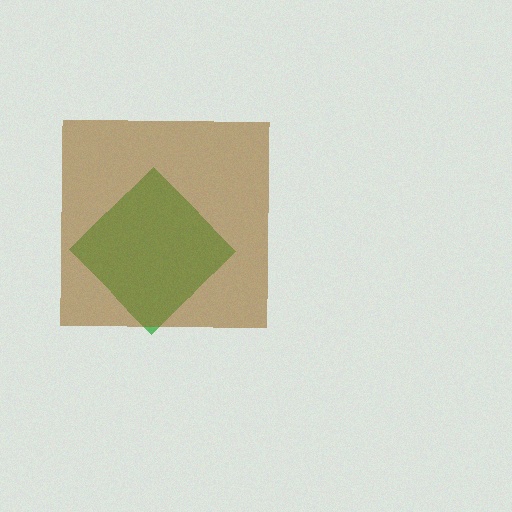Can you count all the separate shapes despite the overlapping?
Yes, there are 2 separate shapes.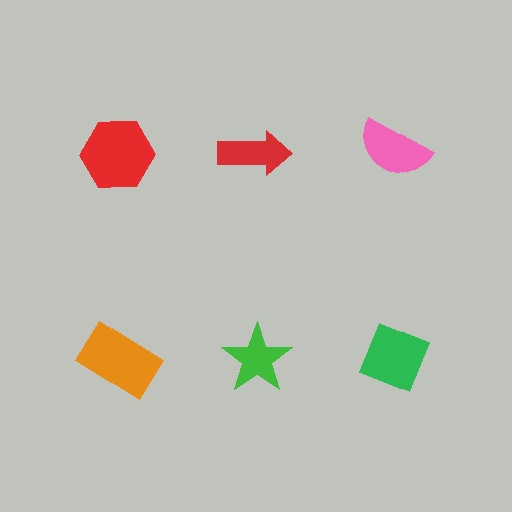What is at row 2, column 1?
An orange rectangle.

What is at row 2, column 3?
A green diamond.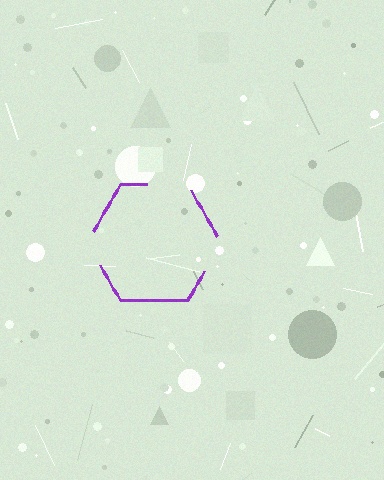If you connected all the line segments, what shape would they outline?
They would outline a hexagon.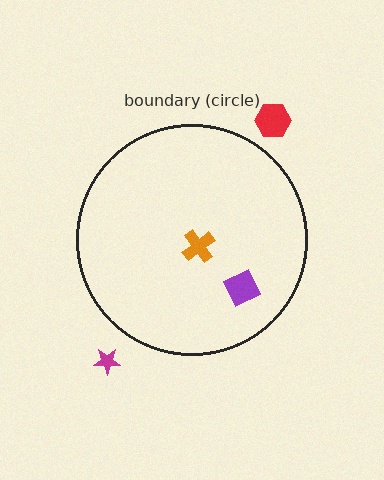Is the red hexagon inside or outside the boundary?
Outside.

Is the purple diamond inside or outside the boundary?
Inside.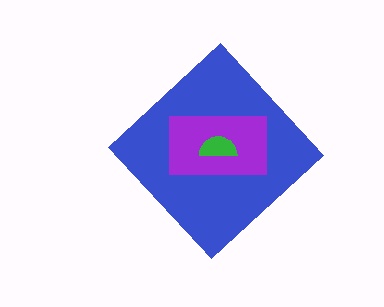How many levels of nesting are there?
3.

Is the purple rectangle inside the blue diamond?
Yes.